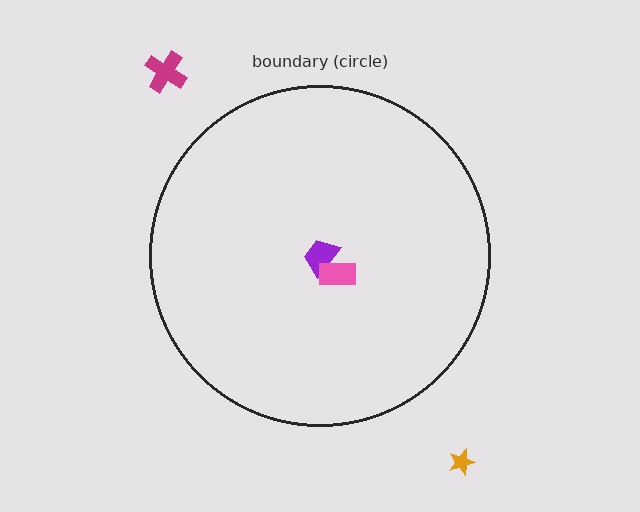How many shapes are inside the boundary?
2 inside, 2 outside.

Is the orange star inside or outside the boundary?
Outside.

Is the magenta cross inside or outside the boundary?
Outside.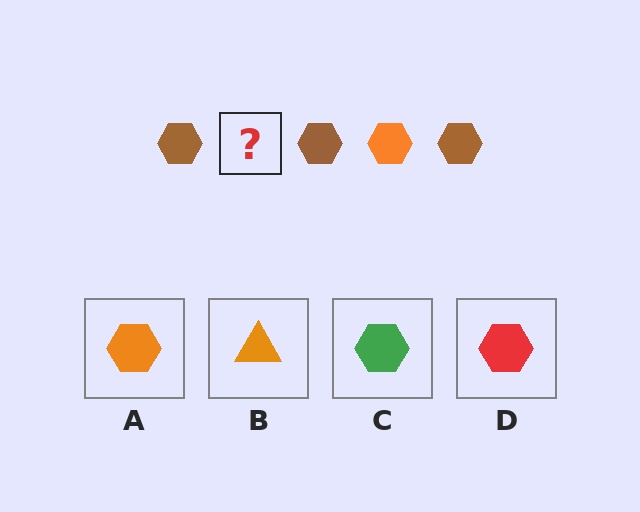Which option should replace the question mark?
Option A.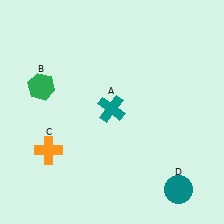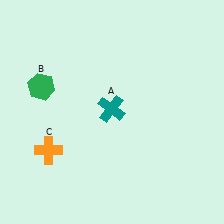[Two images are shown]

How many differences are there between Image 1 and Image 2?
There is 1 difference between the two images.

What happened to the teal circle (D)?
The teal circle (D) was removed in Image 2. It was in the bottom-right area of Image 1.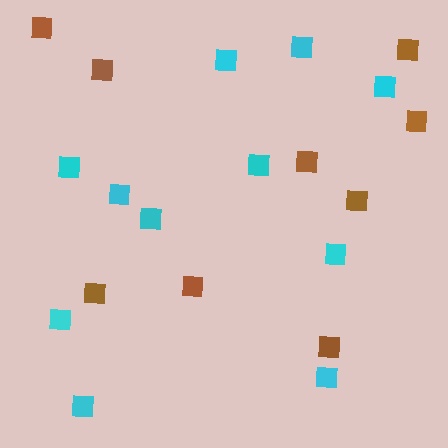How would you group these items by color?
There are 2 groups: one group of brown squares (9) and one group of cyan squares (11).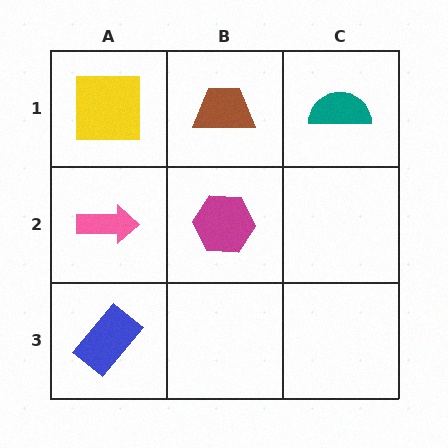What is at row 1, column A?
A yellow square.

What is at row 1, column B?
A brown trapezoid.